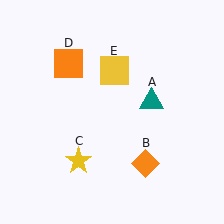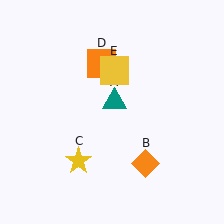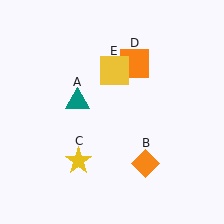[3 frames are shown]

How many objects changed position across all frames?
2 objects changed position: teal triangle (object A), orange square (object D).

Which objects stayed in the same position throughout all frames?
Orange diamond (object B) and yellow star (object C) and yellow square (object E) remained stationary.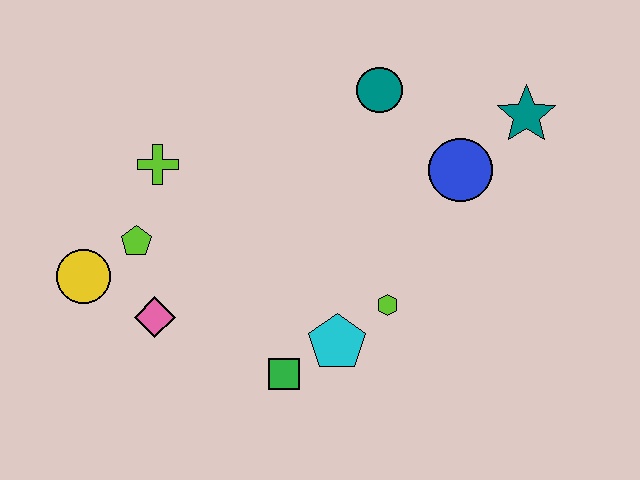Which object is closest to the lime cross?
The lime pentagon is closest to the lime cross.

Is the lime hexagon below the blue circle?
Yes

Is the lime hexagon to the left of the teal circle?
No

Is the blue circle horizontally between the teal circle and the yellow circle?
No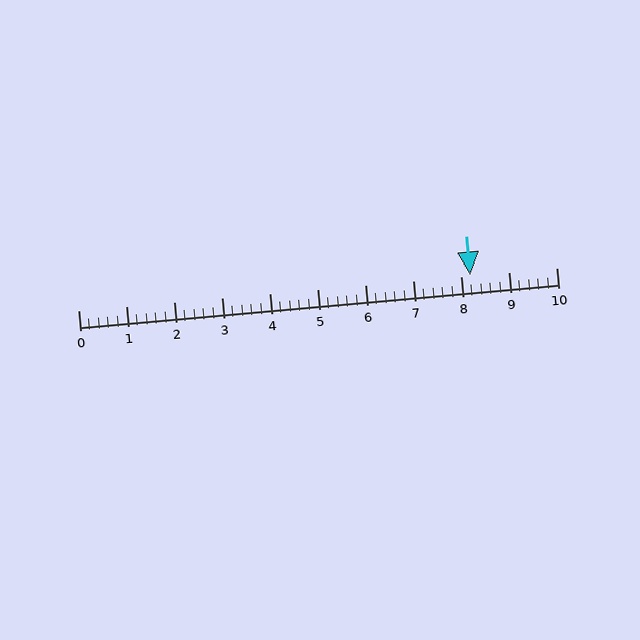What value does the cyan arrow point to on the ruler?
The cyan arrow points to approximately 8.2.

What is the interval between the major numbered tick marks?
The major tick marks are spaced 1 units apart.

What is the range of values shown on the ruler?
The ruler shows values from 0 to 10.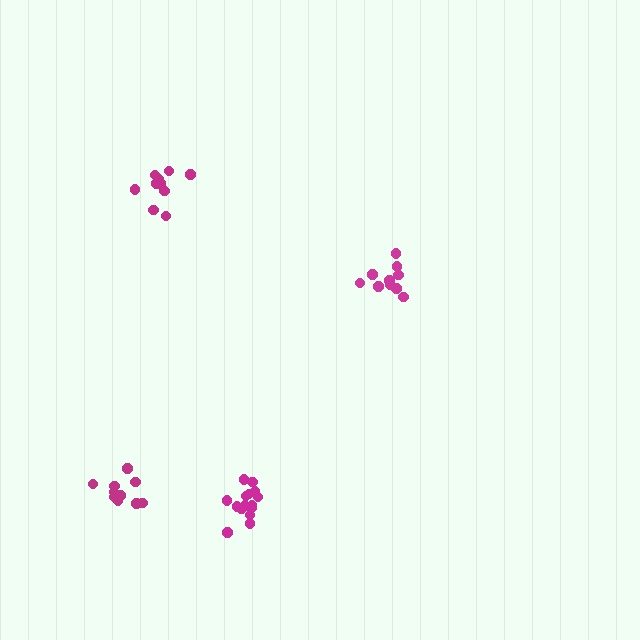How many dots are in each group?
Group 1: 10 dots, Group 2: 15 dots, Group 3: 10 dots, Group 4: 10 dots (45 total).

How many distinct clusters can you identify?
There are 4 distinct clusters.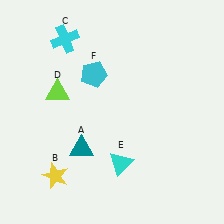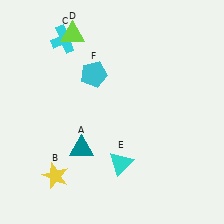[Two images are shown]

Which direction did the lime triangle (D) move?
The lime triangle (D) moved up.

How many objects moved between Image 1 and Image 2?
1 object moved between the two images.